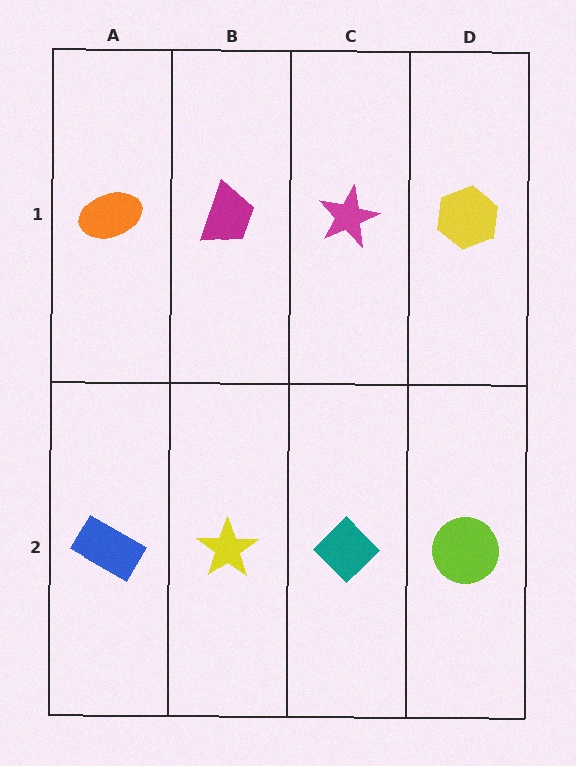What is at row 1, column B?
A magenta trapezoid.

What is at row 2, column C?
A teal diamond.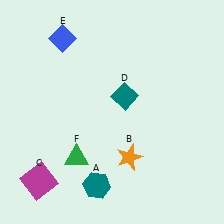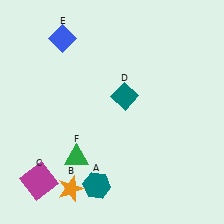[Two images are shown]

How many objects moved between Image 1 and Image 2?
1 object moved between the two images.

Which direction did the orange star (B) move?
The orange star (B) moved left.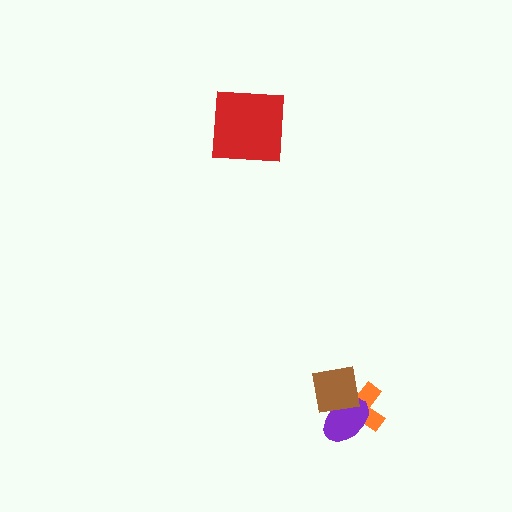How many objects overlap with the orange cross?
2 objects overlap with the orange cross.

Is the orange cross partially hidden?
Yes, it is partially covered by another shape.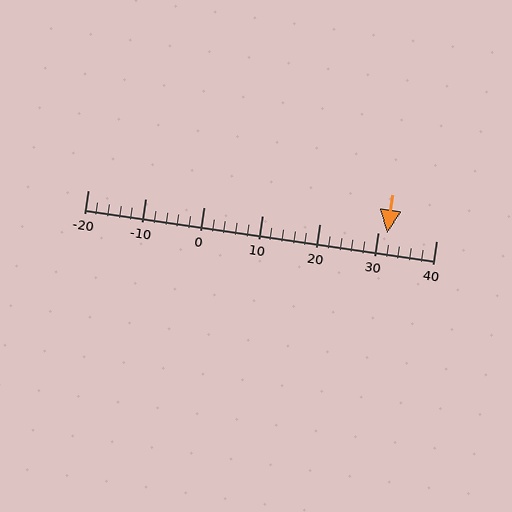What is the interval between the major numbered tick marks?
The major tick marks are spaced 10 units apart.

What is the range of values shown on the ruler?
The ruler shows values from -20 to 40.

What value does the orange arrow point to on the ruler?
The orange arrow points to approximately 32.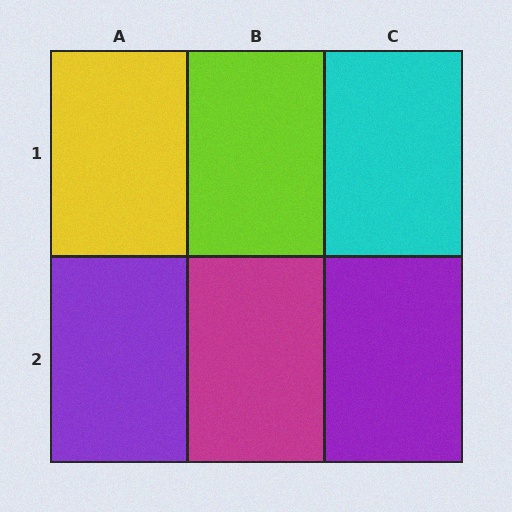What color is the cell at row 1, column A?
Yellow.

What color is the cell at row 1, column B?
Lime.